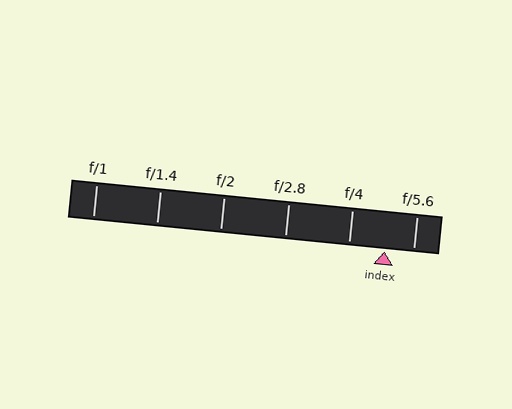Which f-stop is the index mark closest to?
The index mark is closest to f/5.6.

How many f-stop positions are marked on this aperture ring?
There are 6 f-stop positions marked.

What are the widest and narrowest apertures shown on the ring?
The widest aperture shown is f/1 and the narrowest is f/5.6.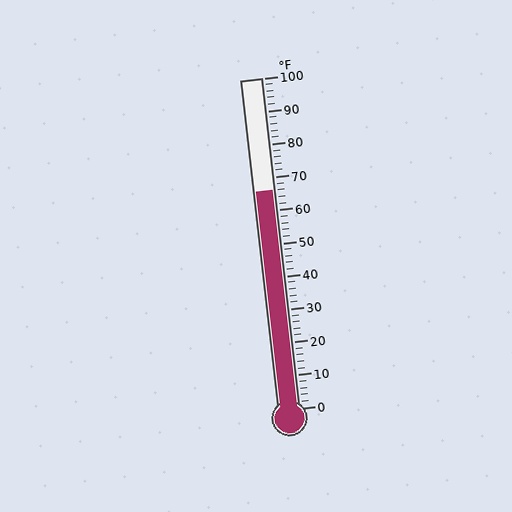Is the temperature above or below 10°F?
The temperature is above 10°F.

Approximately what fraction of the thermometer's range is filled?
The thermometer is filled to approximately 65% of its range.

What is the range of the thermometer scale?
The thermometer scale ranges from 0°F to 100°F.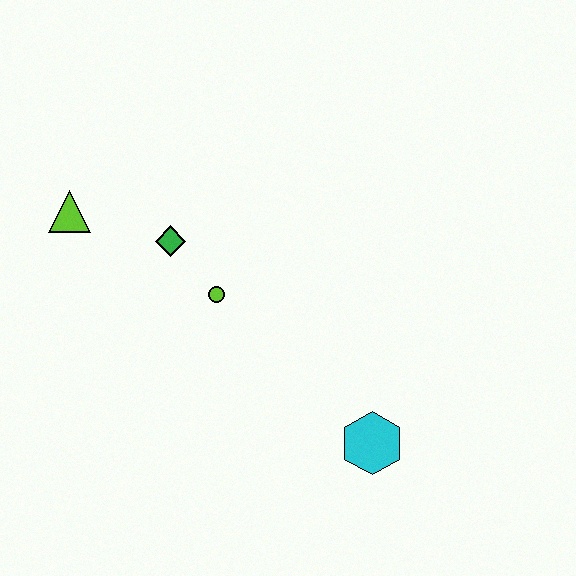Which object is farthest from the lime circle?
The cyan hexagon is farthest from the lime circle.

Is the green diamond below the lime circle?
No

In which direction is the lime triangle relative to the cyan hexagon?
The lime triangle is to the left of the cyan hexagon.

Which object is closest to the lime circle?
The green diamond is closest to the lime circle.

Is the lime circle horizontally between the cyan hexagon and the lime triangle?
Yes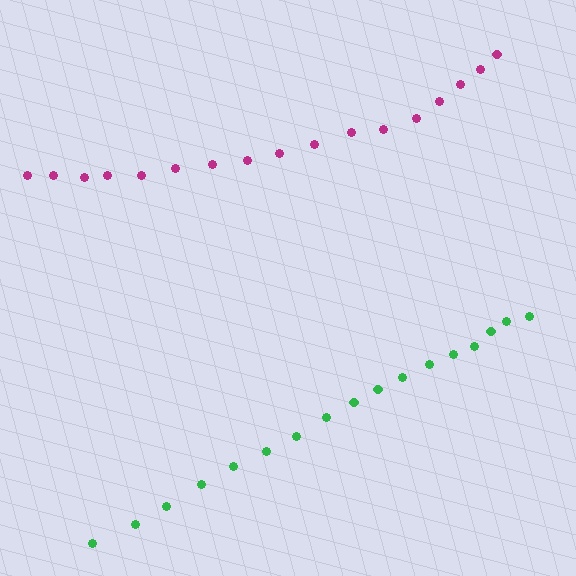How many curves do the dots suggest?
There are 2 distinct paths.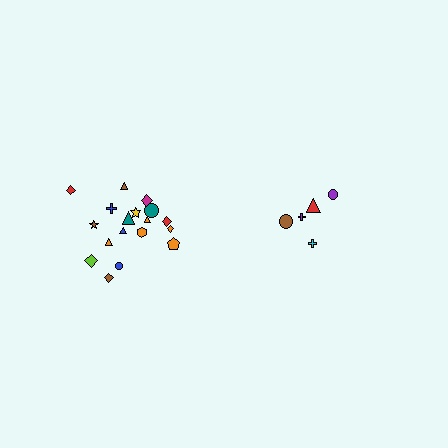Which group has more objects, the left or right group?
The left group.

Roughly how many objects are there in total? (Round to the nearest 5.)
Roughly 25 objects in total.